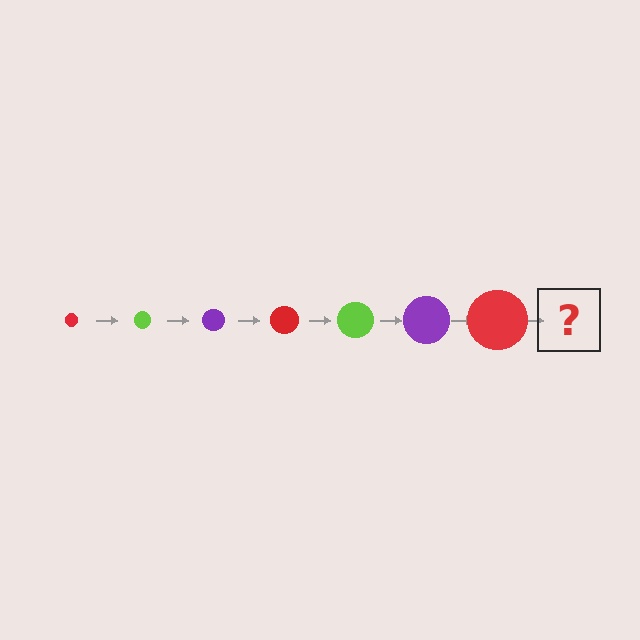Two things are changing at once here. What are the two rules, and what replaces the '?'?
The two rules are that the circle grows larger each step and the color cycles through red, lime, and purple. The '?' should be a lime circle, larger than the previous one.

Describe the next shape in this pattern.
It should be a lime circle, larger than the previous one.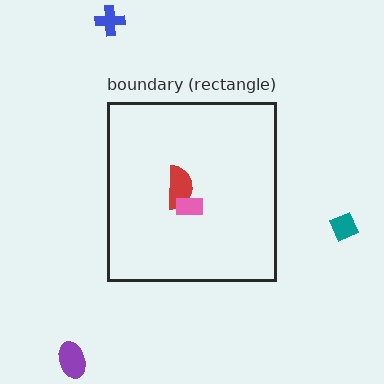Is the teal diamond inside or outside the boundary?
Outside.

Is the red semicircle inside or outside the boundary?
Inside.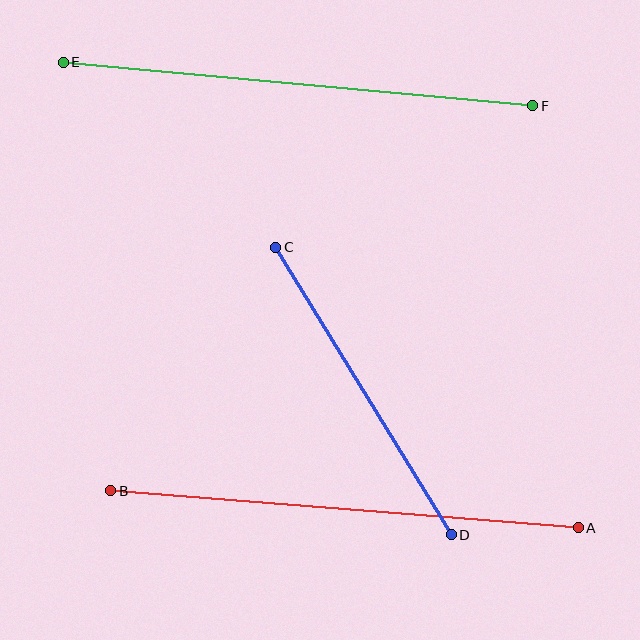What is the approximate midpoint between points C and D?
The midpoint is at approximately (364, 391) pixels.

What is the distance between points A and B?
The distance is approximately 469 pixels.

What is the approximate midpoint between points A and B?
The midpoint is at approximately (344, 509) pixels.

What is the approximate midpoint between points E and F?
The midpoint is at approximately (298, 84) pixels.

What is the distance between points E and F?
The distance is approximately 471 pixels.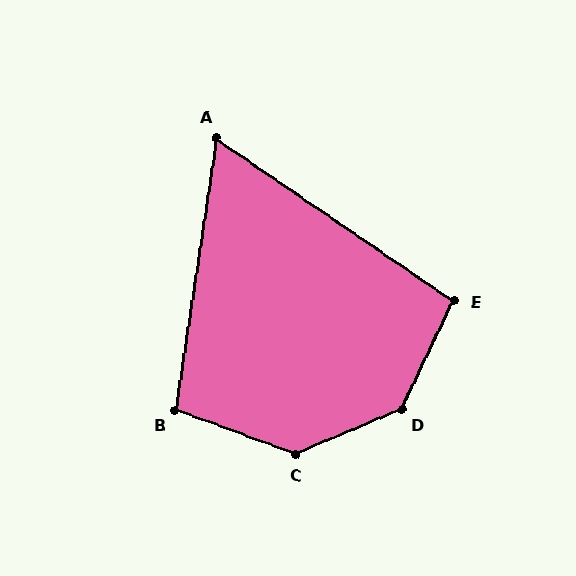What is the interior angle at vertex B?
Approximately 102 degrees (obtuse).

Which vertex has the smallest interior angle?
A, at approximately 64 degrees.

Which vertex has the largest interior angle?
D, at approximately 138 degrees.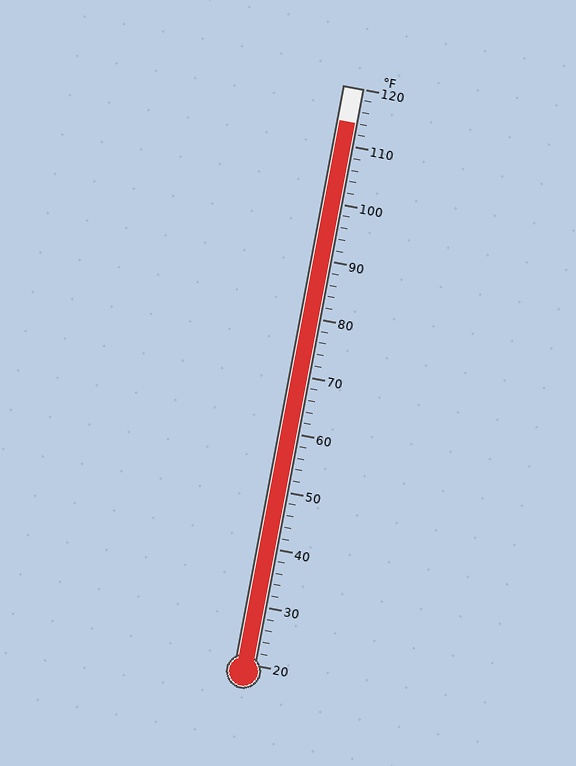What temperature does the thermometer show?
The thermometer shows approximately 114°F.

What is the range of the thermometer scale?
The thermometer scale ranges from 20°F to 120°F.